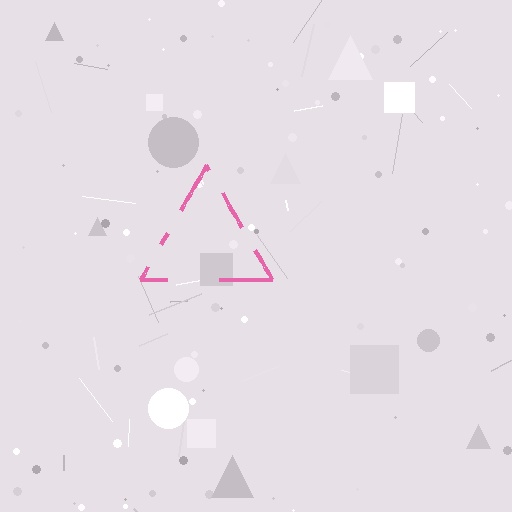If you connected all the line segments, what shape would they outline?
They would outline a triangle.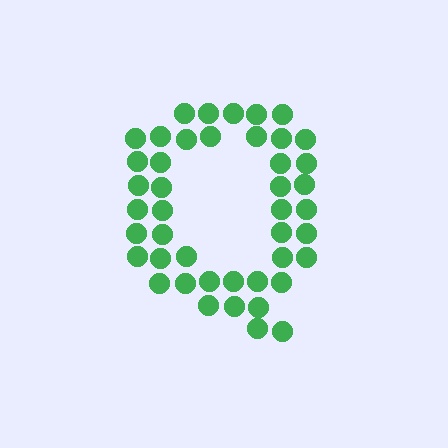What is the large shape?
The large shape is the letter Q.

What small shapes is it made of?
It is made of small circles.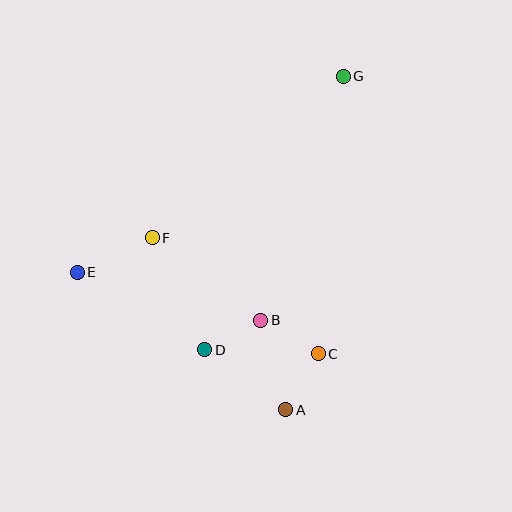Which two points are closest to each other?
Points B and D are closest to each other.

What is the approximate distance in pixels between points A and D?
The distance between A and D is approximately 101 pixels.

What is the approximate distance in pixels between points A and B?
The distance between A and B is approximately 93 pixels.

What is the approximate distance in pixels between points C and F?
The distance between C and F is approximately 203 pixels.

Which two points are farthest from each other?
Points A and G are farthest from each other.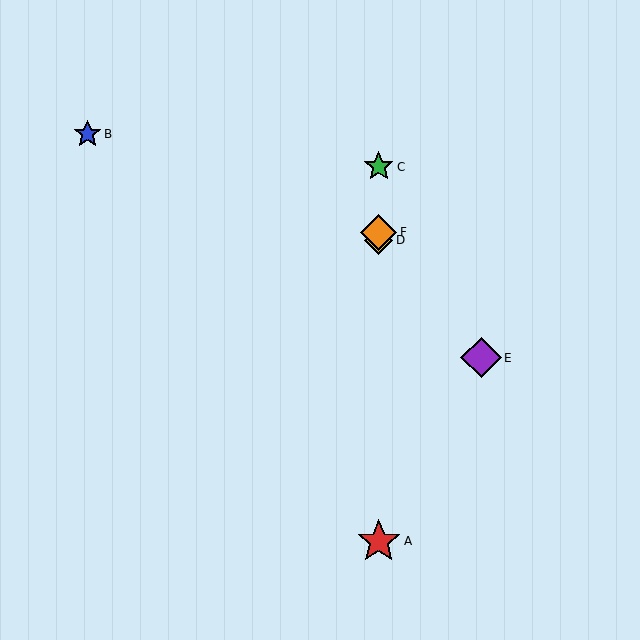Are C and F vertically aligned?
Yes, both are at x≈379.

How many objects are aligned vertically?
4 objects (A, C, D, F) are aligned vertically.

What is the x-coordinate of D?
Object D is at x≈379.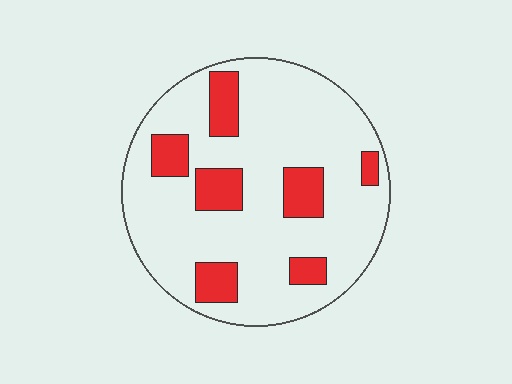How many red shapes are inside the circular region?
7.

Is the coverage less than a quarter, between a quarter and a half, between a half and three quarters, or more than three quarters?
Less than a quarter.